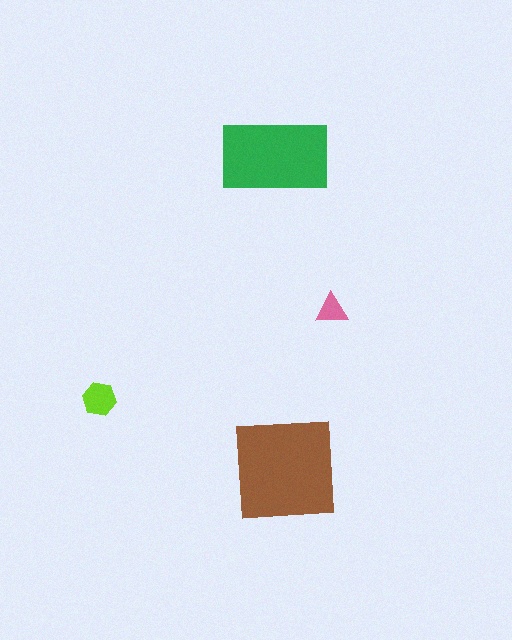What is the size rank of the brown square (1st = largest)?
1st.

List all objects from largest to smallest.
The brown square, the green rectangle, the lime hexagon, the pink triangle.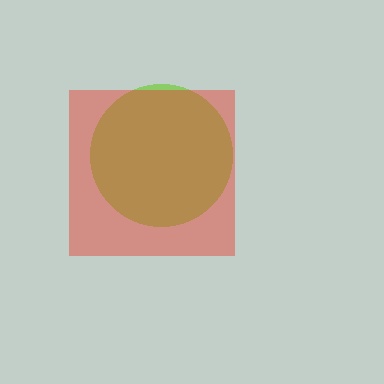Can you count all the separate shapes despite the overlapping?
Yes, there are 2 separate shapes.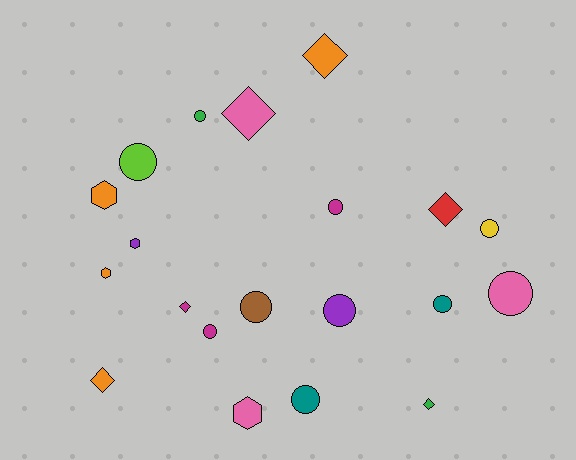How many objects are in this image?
There are 20 objects.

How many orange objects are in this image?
There are 4 orange objects.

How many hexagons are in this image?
There are 4 hexagons.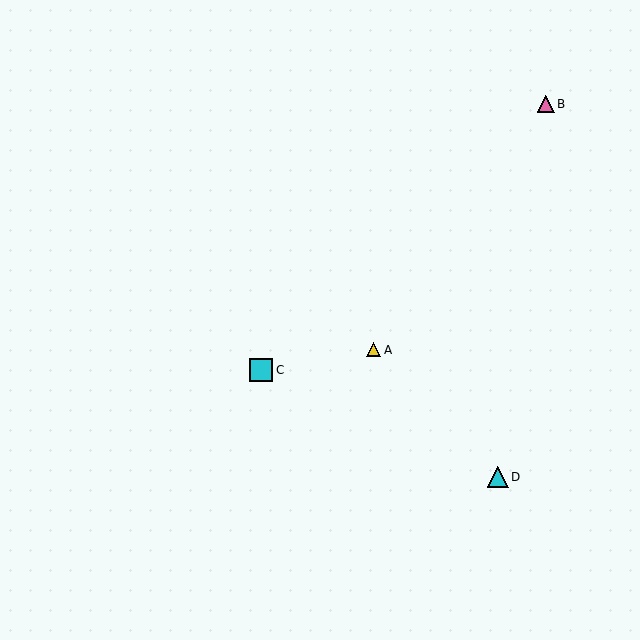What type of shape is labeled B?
Shape B is a pink triangle.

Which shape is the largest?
The cyan square (labeled C) is the largest.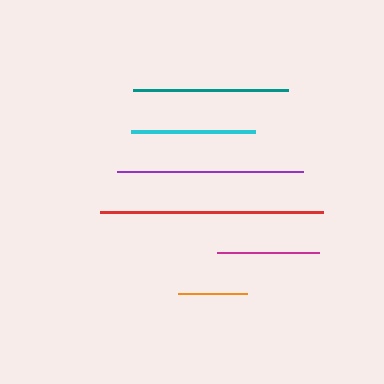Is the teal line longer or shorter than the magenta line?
The teal line is longer than the magenta line.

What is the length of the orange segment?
The orange segment is approximately 69 pixels long.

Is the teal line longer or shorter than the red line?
The red line is longer than the teal line.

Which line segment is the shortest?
The orange line is the shortest at approximately 69 pixels.